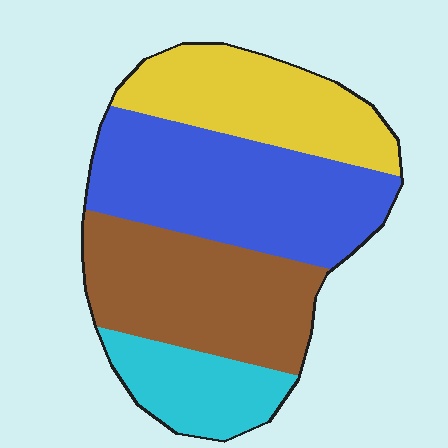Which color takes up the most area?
Blue, at roughly 35%.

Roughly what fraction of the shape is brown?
Brown takes up between a quarter and a half of the shape.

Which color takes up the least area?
Cyan, at roughly 15%.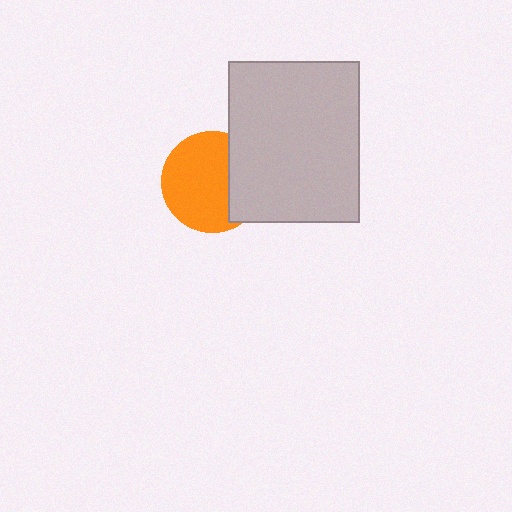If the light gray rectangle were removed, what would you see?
You would see the complete orange circle.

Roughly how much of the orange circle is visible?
Most of it is visible (roughly 69%).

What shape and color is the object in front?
The object in front is a light gray rectangle.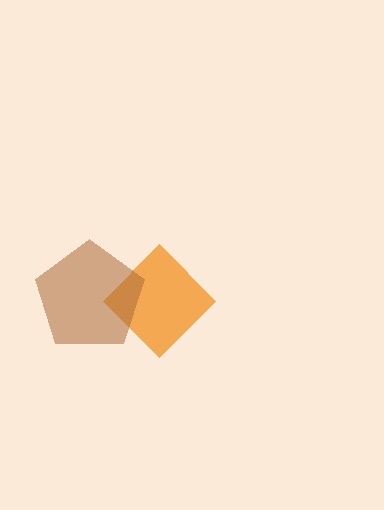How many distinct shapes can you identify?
There are 2 distinct shapes: an orange diamond, a brown pentagon.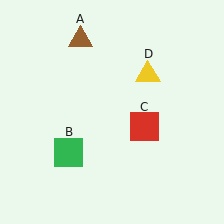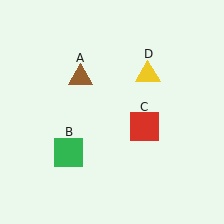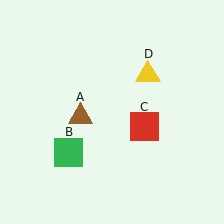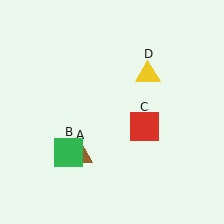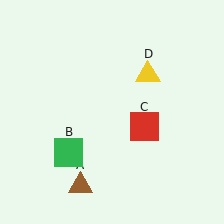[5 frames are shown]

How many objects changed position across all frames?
1 object changed position: brown triangle (object A).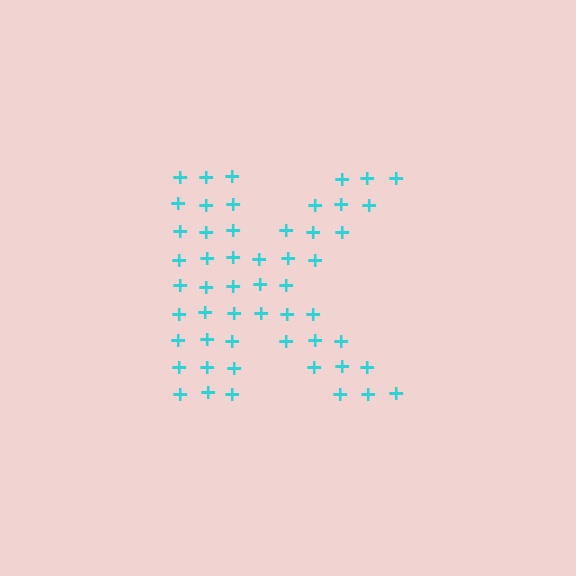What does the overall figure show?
The overall figure shows the letter K.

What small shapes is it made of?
It is made of small plus signs.